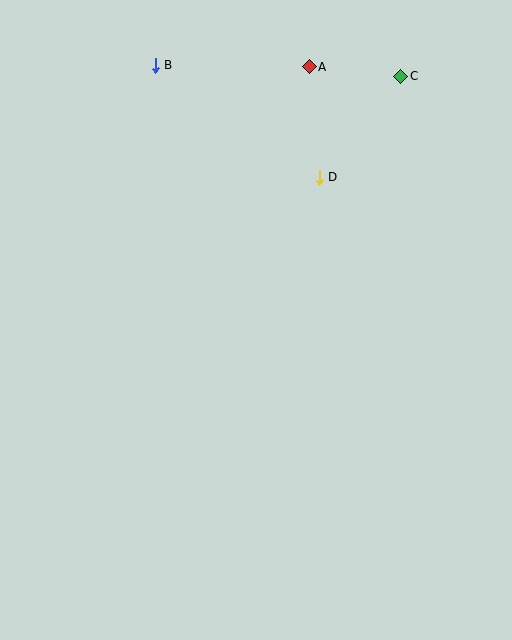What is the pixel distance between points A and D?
The distance between A and D is 111 pixels.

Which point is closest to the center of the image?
Point D at (319, 177) is closest to the center.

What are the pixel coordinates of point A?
Point A is at (309, 67).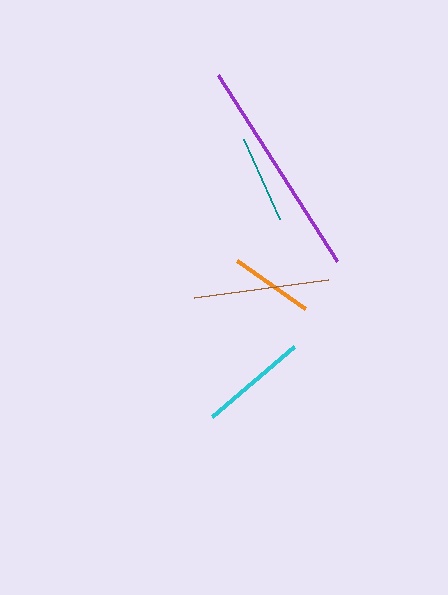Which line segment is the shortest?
The orange line is the shortest at approximately 83 pixels.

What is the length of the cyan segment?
The cyan segment is approximately 108 pixels long.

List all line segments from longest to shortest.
From longest to shortest: purple, brown, cyan, teal, orange.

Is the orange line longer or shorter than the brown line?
The brown line is longer than the orange line.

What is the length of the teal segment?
The teal segment is approximately 88 pixels long.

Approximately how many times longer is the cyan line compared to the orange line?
The cyan line is approximately 1.3 times the length of the orange line.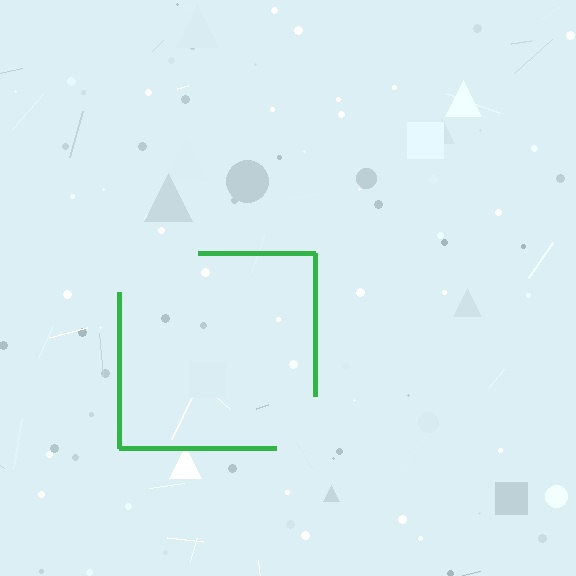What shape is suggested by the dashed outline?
The dashed outline suggests a square.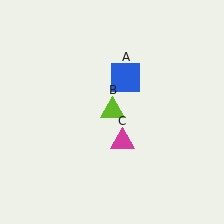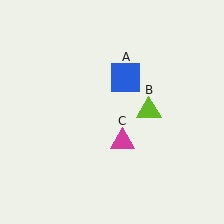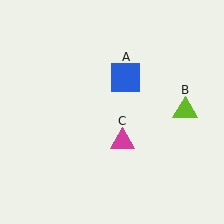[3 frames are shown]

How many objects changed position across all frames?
1 object changed position: lime triangle (object B).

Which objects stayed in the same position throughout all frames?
Blue square (object A) and magenta triangle (object C) remained stationary.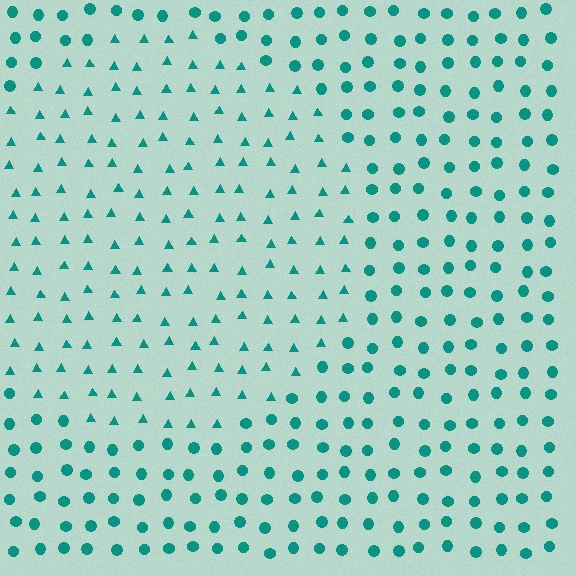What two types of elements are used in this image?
The image uses triangles inside the circle region and circles outside it.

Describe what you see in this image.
The image is filled with small teal elements arranged in a uniform grid. A circle-shaped region contains triangles, while the surrounding area contains circles. The boundary is defined purely by the change in element shape.